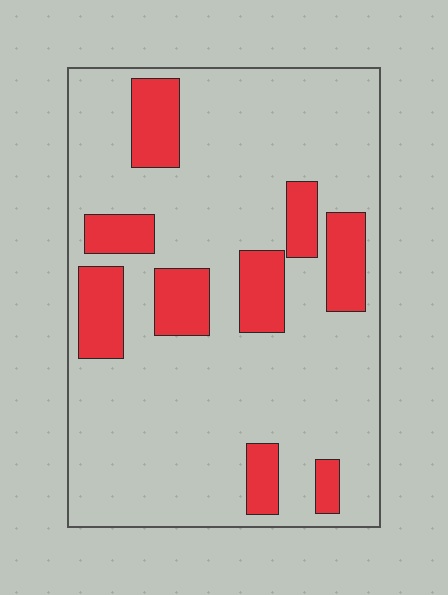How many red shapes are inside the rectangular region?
9.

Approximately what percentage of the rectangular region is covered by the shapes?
Approximately 20%.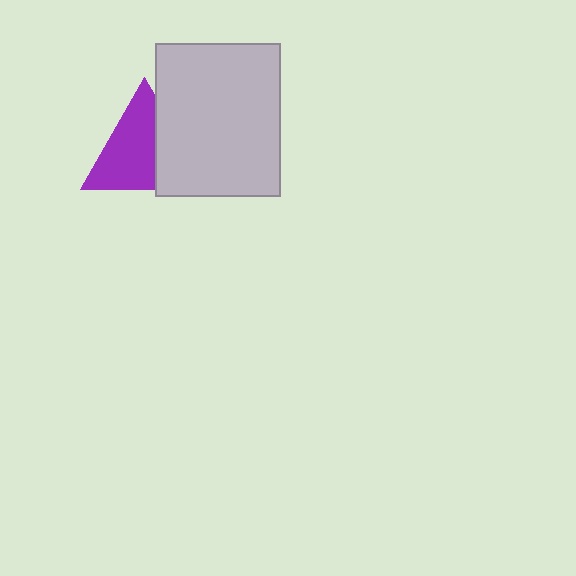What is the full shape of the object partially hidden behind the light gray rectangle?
The partially hidden object is a purple triangle.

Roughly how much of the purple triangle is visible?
Most of it is visible (roughly 65%).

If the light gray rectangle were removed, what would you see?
You would see the complete purple triangle.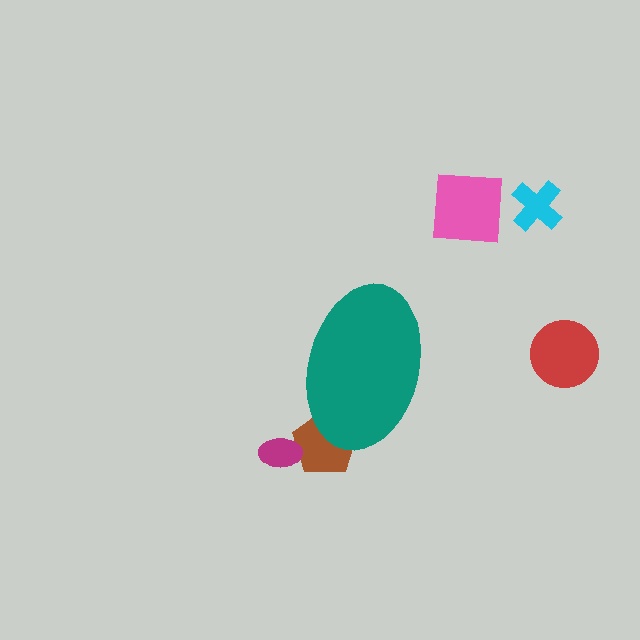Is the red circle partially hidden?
No, the red circle is fully visible.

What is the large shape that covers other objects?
A teal ellipse.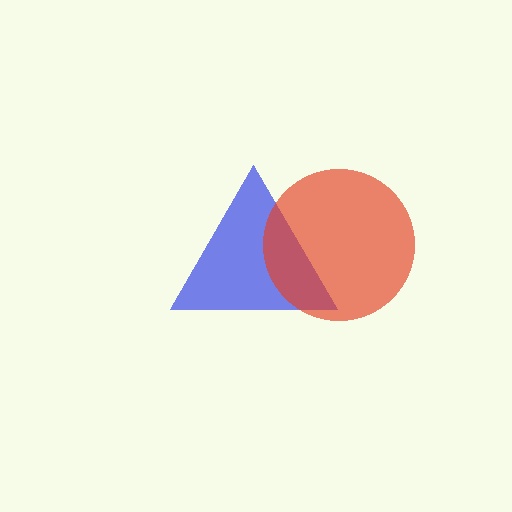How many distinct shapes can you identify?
There are 2 distinct shapes: a blue triangle, a red circle.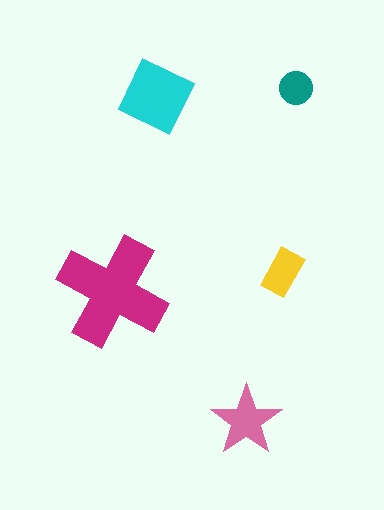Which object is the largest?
The magenta cross.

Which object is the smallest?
The teal circle.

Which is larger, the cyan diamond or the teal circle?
The cyan diamond.